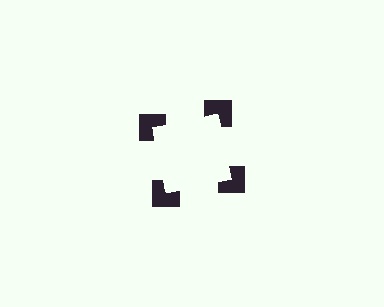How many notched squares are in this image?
There are 4 — one at each vertex of the illusory square.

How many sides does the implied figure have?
4 sides.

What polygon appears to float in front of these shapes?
An illusory square — its edges are inferred from the aligned wedge cuts in the notched squares, not physically drawn.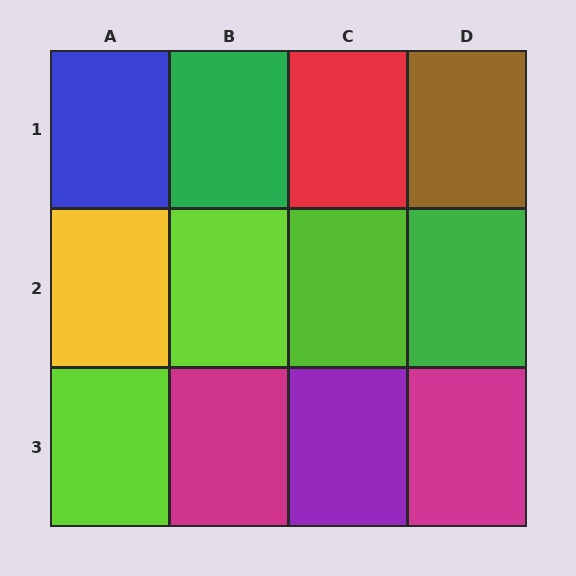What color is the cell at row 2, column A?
Yellow.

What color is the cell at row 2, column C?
Lime.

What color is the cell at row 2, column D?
Green.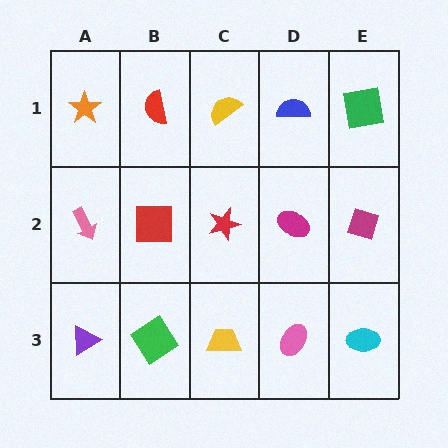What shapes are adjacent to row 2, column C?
A yellow semicircle (row 1, column C), a yellow trapezoid (row 3, column C), a red square (row 2, column B), a magenta ellipse (row 2, column D).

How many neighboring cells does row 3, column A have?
2.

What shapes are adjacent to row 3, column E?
A magenta diamond (row 2, column E), a pink ellipse (row 3, column D).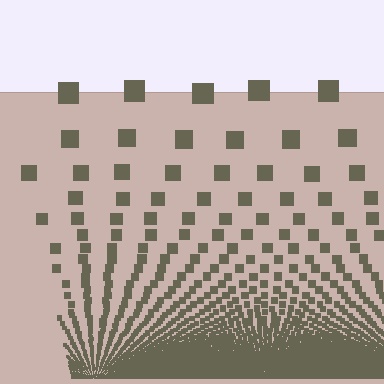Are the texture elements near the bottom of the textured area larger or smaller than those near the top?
Smaller. The gradient is inverted — elements near the bottom are smaller and denser.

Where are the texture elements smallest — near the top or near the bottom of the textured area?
Near the bottom.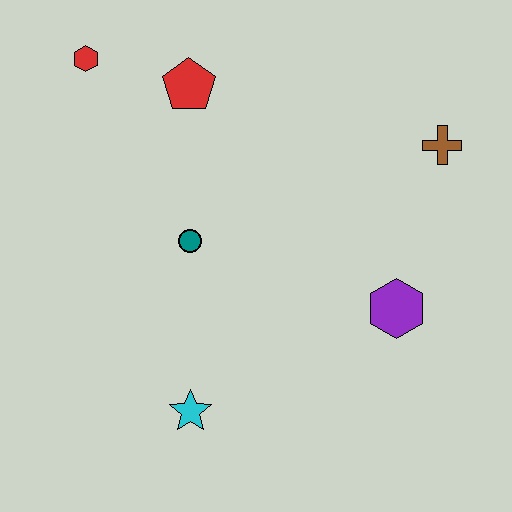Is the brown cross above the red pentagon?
No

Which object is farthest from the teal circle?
The brown cross is farthest from the teal circle.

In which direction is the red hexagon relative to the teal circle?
The red hexagon is above the teal circle.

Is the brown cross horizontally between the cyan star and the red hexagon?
No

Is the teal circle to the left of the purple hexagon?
Yes